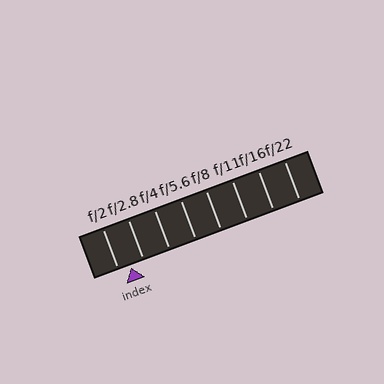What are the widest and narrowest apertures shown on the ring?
The widest aperture shown is f/2 and the narrowest is f/22.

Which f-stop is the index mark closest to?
The index mark is closest to f/2.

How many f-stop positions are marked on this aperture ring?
There are 8 f-stop positions marked.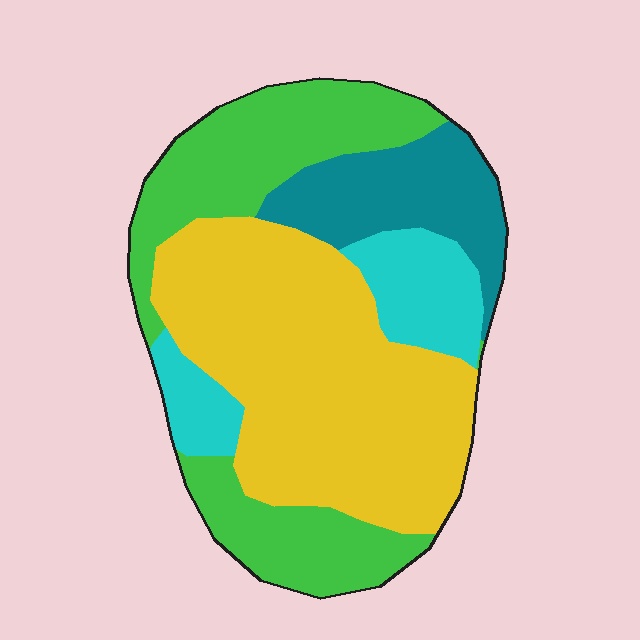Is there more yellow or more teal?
Yellow.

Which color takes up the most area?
Yellow, at roughly 45%.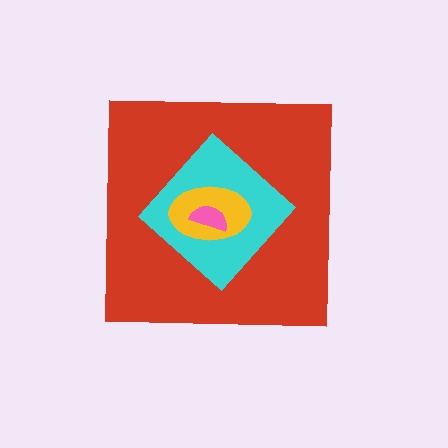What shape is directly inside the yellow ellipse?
The pink semicircle.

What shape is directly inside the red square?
The cyan diamond.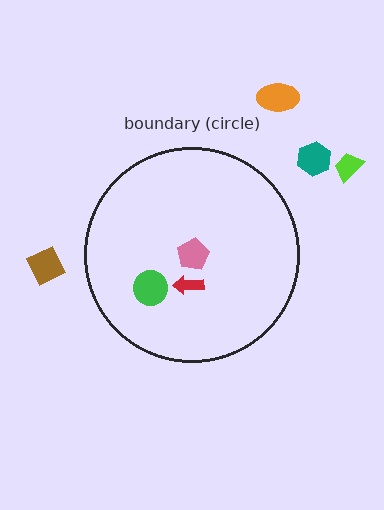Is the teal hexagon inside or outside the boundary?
Outside.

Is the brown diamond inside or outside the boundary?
Outside.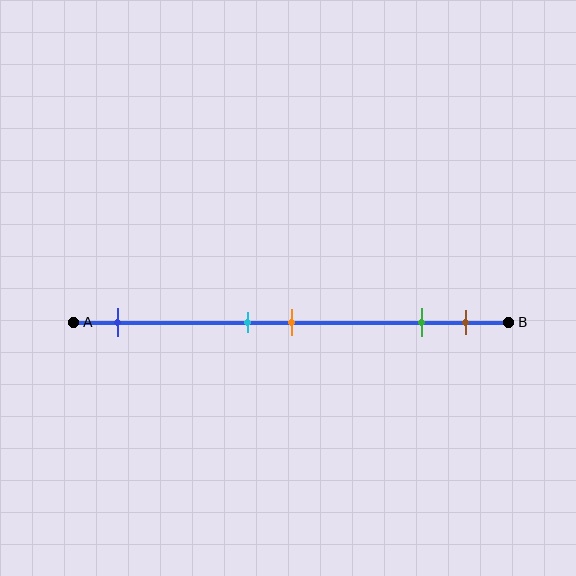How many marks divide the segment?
There are 5 marks dividing the segment.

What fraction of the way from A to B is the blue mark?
The blue mark is approximately 10% (0.1) of the way from A to B.